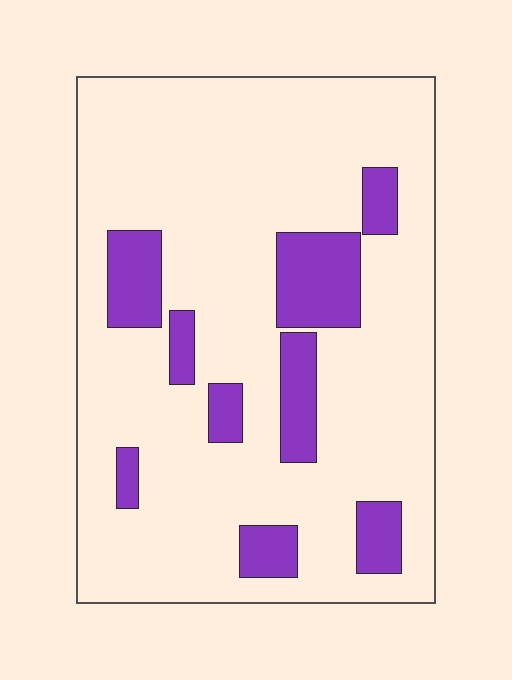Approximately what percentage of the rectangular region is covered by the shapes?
Approximately 15%.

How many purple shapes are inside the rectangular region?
9.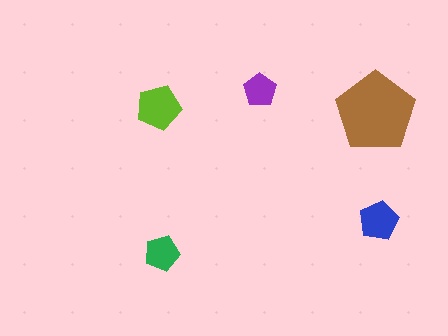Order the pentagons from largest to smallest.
the brown one, the lime one, the blue one, the green one, the purple one.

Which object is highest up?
The purple pentagon is topmost.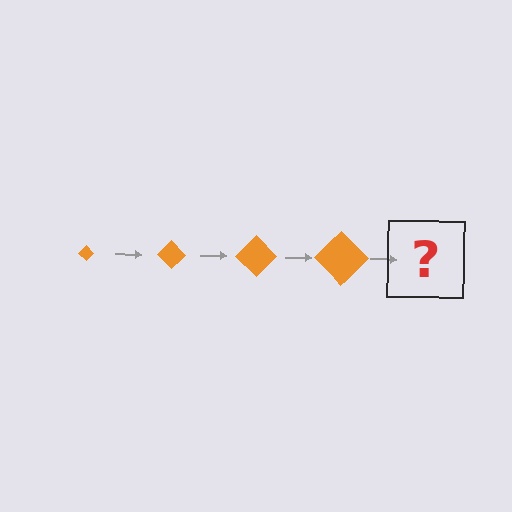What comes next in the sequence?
The next element should be an orange diamond, larger than the previous one.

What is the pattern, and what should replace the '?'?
The pattern is that the diamond gets progressively larger each step. The '?' should be an orange diamond, larger than the previous one.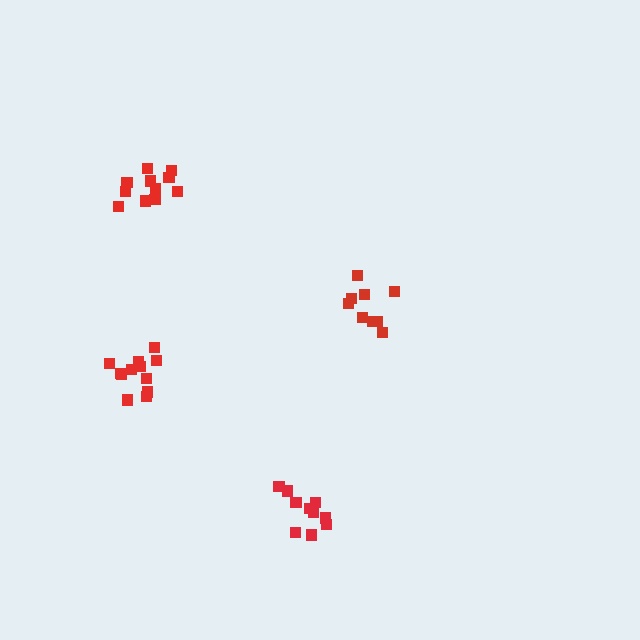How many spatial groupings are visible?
There are 4 spatial groupings.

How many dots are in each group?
Group 1: 12 dots, Group 2: 9 dots, Group 3: 10 dots, Group 4: 11 dots (42 total).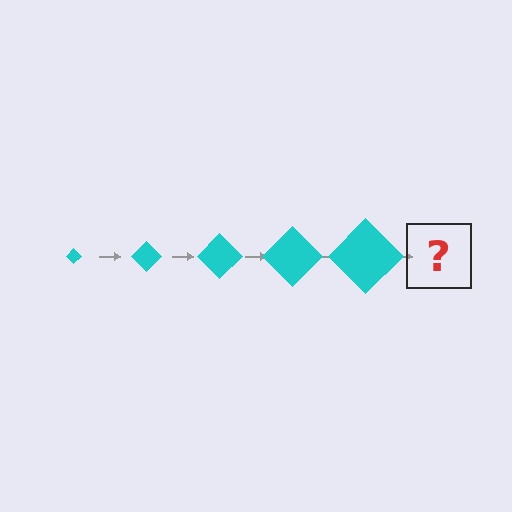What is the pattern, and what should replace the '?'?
The pattern is that the diamond gets progressively larger each step. The '?' should be a cyan diamond, larger than the previous one.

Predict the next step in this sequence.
The next step is a cyan diamond, larger than the previous one.